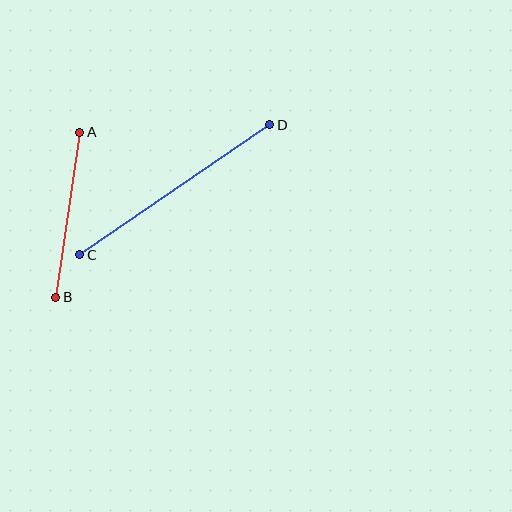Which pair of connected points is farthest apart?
Points C and D are farthest apart.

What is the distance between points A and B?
The distance is approximately 167 pixels.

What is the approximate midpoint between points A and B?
The midpoint is at approximately (68, 215) pixels.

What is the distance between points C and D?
The distance is approximately 230 pixels.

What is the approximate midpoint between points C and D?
The midpoint is at approximately (175, 190) pixels.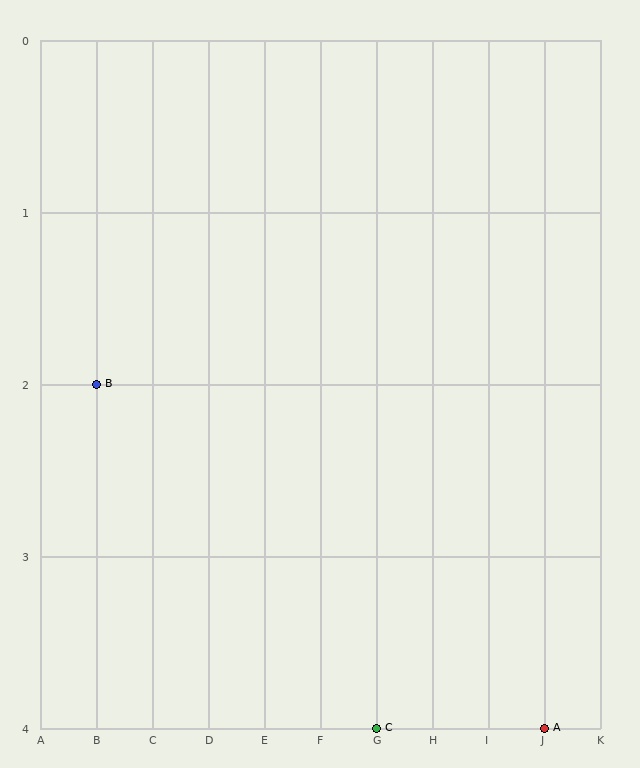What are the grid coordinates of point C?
Point C is at grid coordinates (G, 4).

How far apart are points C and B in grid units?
Points C and B are 5 columns and 2 rows apart (about 5.4 grid units diagonally).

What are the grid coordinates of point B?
Point B is at grid coordinates (B, 2).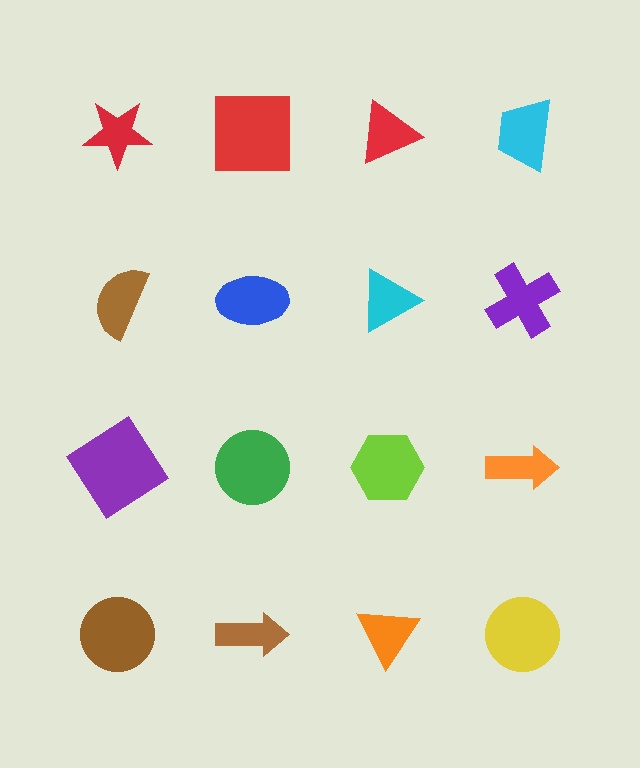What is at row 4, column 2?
A brown arrow.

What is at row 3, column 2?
A green circle.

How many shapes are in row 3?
4 shapes.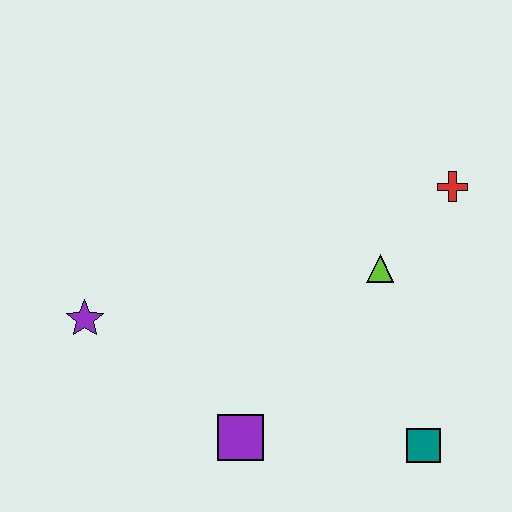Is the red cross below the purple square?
No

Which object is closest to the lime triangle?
The red cross is closest to the lime triangle.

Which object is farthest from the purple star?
The red cross is farthest from the purple star.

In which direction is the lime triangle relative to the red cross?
The lime triangle is below the red cross.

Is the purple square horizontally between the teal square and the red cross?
No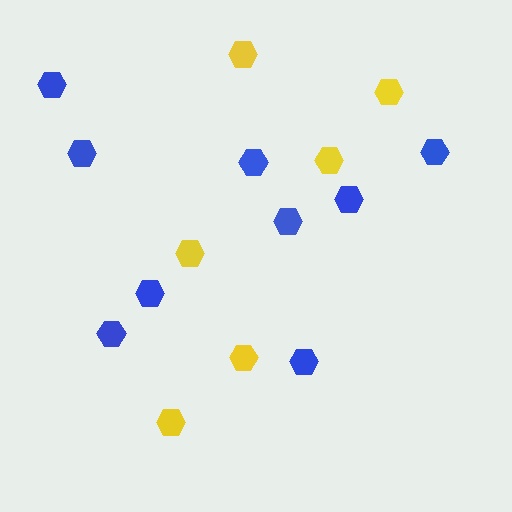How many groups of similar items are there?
There are 2 groups: one group of yellow hexagons (6) and one group of blue hexagons (9).